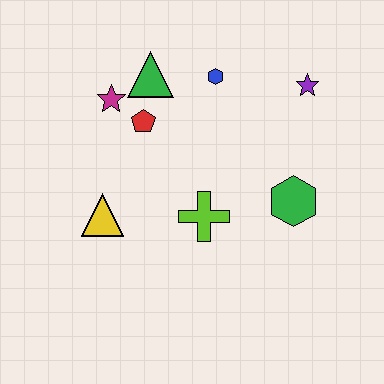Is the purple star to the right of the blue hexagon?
Yes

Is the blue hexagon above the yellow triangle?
Yes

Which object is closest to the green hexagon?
The lime cross is closest to the green hexagon.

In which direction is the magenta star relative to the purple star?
The magenta star is to the left of the purple star.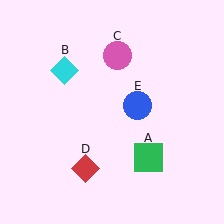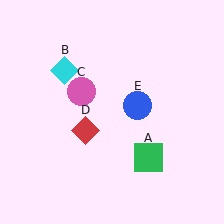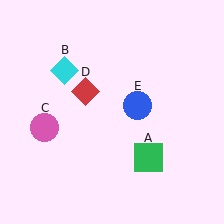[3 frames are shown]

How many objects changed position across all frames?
2 objects changed position: pink circle (object C), red diamond (object D).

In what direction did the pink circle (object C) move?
The pink circle (object C) moved down and to the left.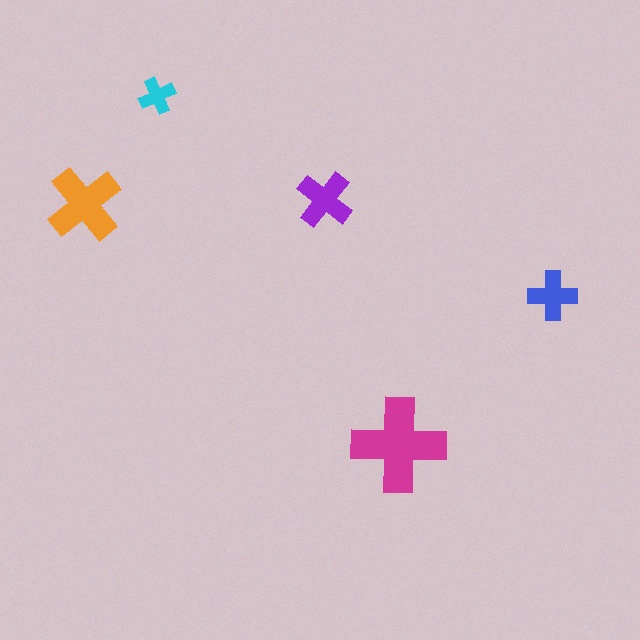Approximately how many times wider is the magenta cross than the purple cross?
About 1.5 times wider.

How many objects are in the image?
There are 5 objects in the image.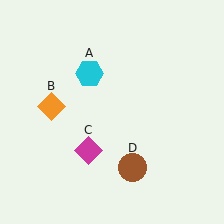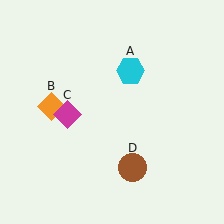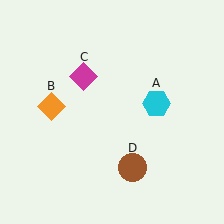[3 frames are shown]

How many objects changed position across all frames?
2 objects changed position: cyan hexagon (object A), magenta diamond (object C).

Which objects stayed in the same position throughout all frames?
Orange diamond (object B) and brown circle (object D) remained stationary.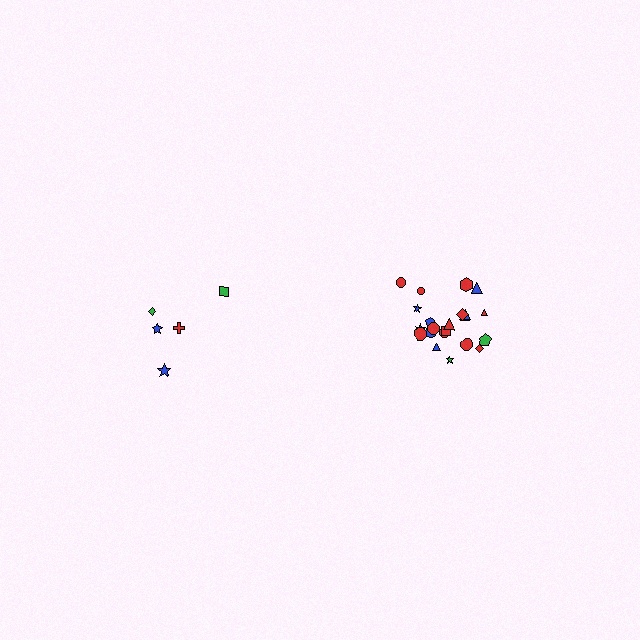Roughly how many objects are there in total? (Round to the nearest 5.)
Roughly 25 objects in total.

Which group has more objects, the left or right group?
The right group.